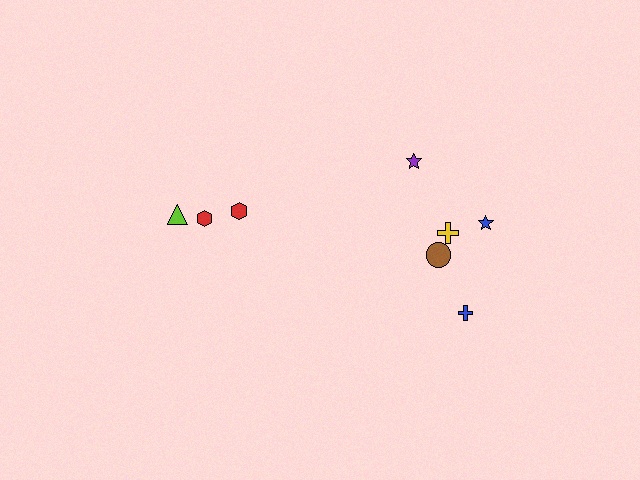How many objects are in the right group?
There are 5 objects.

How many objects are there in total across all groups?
There are 8 objects.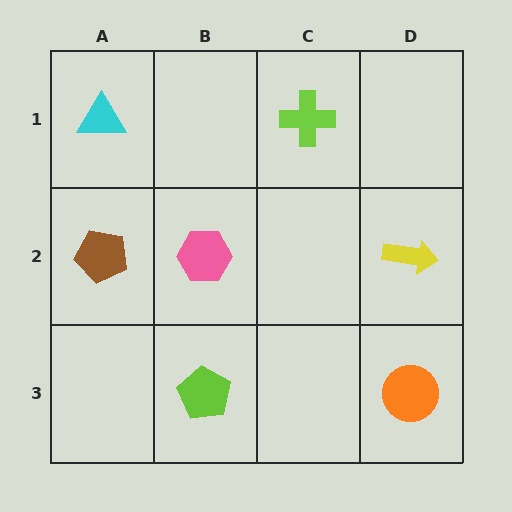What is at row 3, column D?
An orange circle.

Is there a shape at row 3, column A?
No, that cell is empty.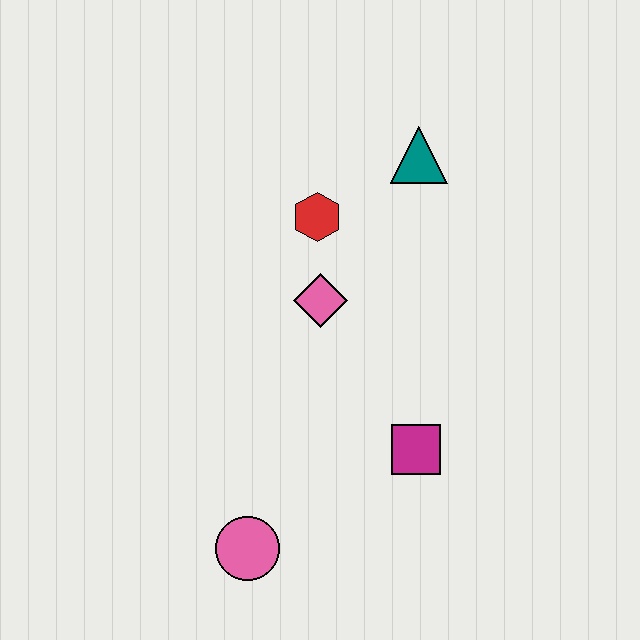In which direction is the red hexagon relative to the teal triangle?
The red hexagon is to the left of the teal triangle.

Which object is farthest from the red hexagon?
The pink circle is farthest from the red hexagon.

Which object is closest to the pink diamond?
The red hexagon is closest to the pink diamond.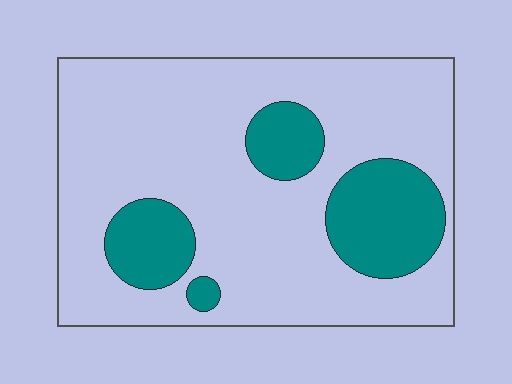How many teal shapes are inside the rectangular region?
4.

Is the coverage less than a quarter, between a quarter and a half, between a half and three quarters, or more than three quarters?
Less than a quarter.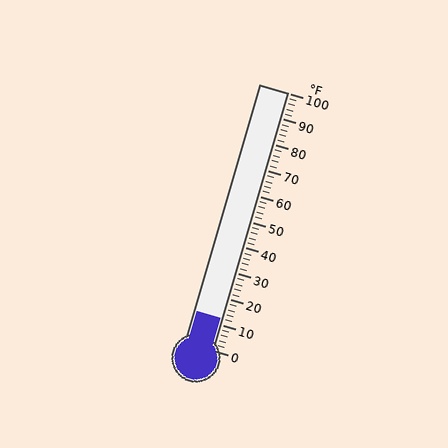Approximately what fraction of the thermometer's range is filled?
The thermometer is filled to approximately 10% of its range.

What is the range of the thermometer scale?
The thermometer scale ranges from 0°F to 100°F.